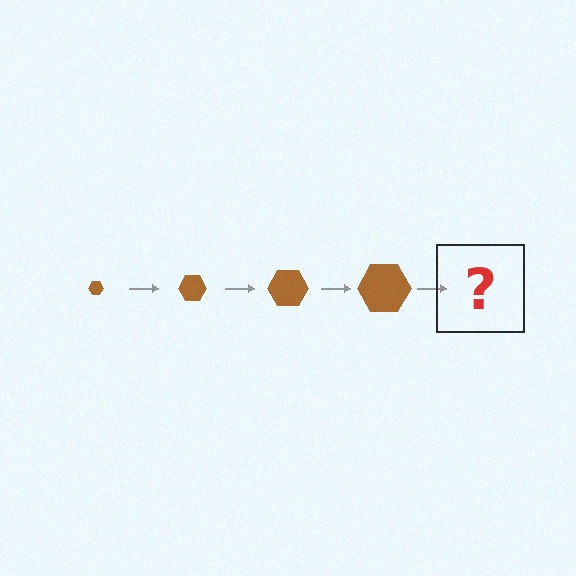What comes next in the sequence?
The next element should be a brown hexagon, larger than the previous one.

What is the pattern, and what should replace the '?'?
The pattern is that the hexagon gets progressively larger each step. The '?' should be a brown hexagon, larger than the previous one.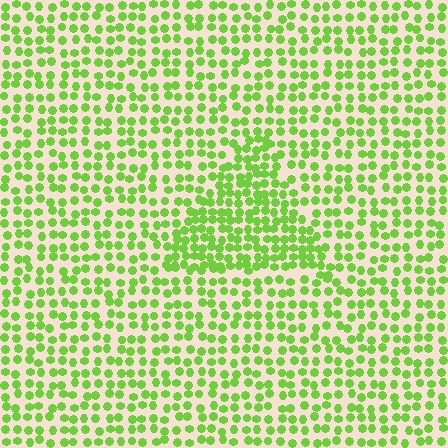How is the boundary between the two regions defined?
The boundary is defined by a change in element density (approximately 1.6x ratio). All elements are the same color, size, and shape.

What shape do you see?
I see a triangle.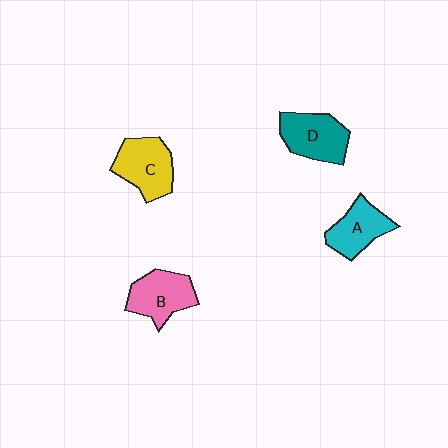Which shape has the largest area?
Shape C (yellow).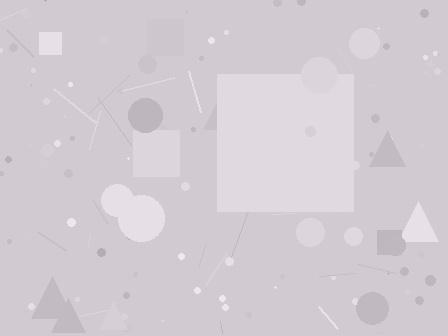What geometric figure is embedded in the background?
A square is embedded in the background.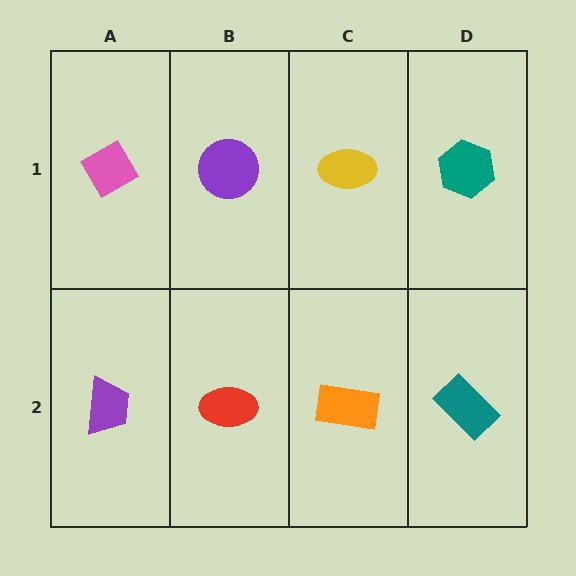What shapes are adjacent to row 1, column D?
A teal rectangle (row 2, column D), a yellow ellipse (row 1, column C).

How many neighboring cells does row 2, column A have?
2.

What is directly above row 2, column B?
A purple circle.